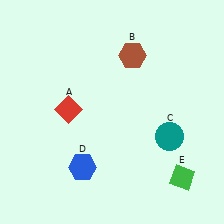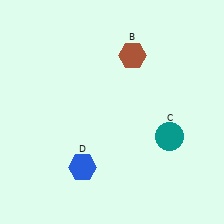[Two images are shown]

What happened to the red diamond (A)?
The red diamond (A) was removed in Image 2. It was in the top-left area of Image 1.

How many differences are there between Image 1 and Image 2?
There are 2 differences between the two images.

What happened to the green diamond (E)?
The green diamond (E) was removed in Image 2. It was in the bottom-right area of Image 1.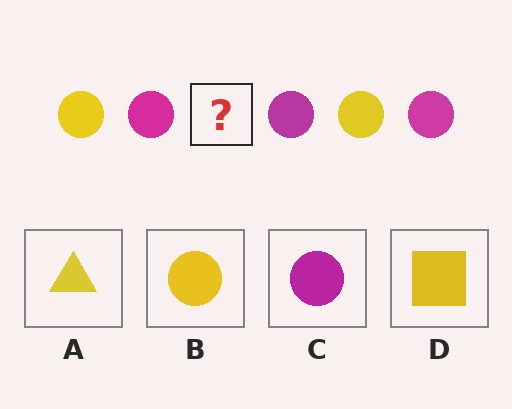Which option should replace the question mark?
Option B.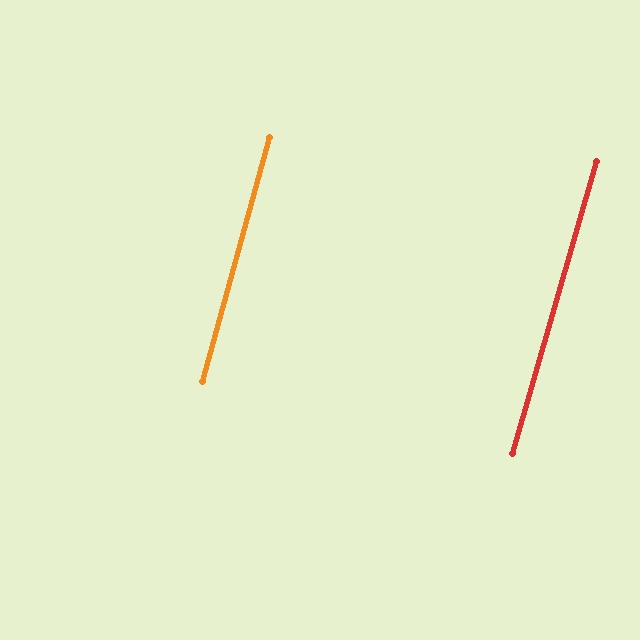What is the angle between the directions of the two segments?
Approximately 1 degree.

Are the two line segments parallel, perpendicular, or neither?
Parallel — their directions differ by only 0.8°.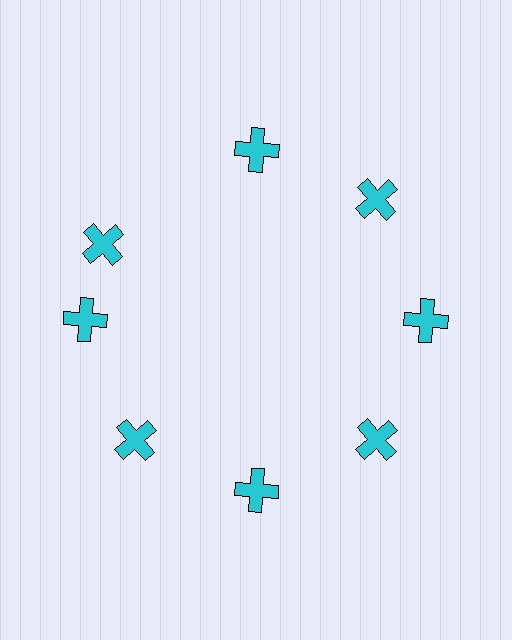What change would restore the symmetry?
The symmetry would be restored by rotating it back into even spacing with its neighbors so that all 8 crosses sit at equal angles and equal distance from the center.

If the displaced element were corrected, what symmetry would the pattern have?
It would have 8-fold rotational symmetry — the pattern would map onto itself every 45 degrees.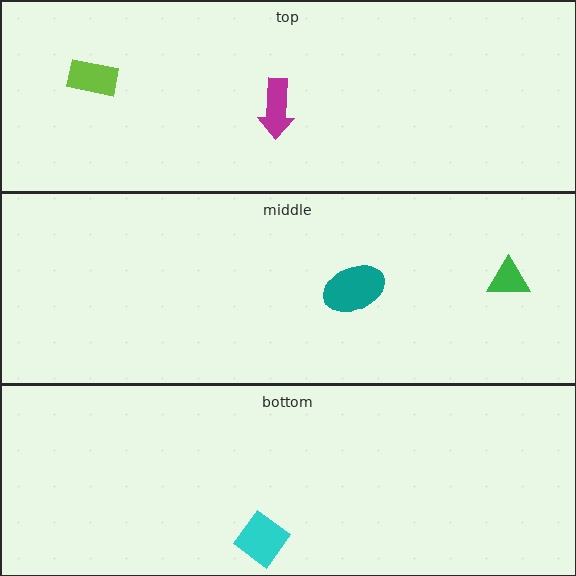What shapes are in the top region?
The magenta arrow, the lime rectangle.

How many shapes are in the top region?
2.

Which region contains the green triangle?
The middle region.